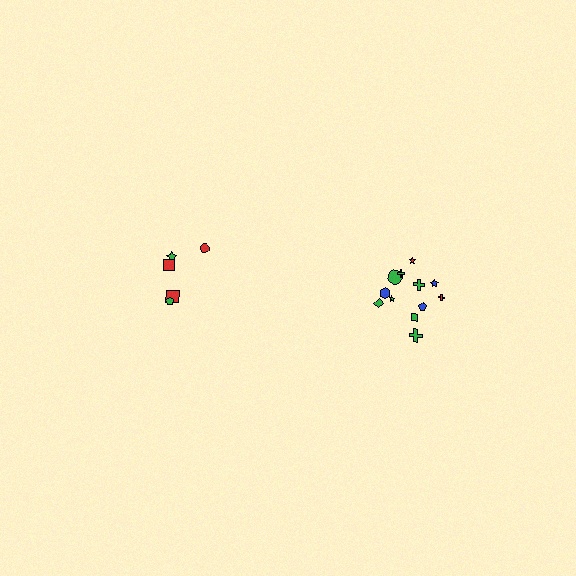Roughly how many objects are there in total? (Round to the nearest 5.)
Roughly 15 objects in total.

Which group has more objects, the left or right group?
The right group.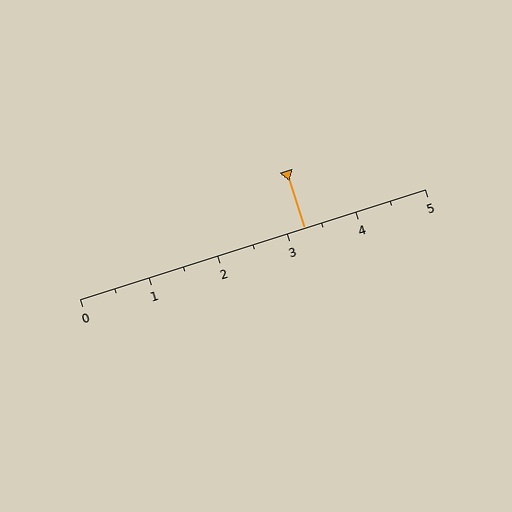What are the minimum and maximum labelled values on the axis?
The axis runs from 0 to 5.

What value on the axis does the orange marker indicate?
The marker indicates approximately 3.2.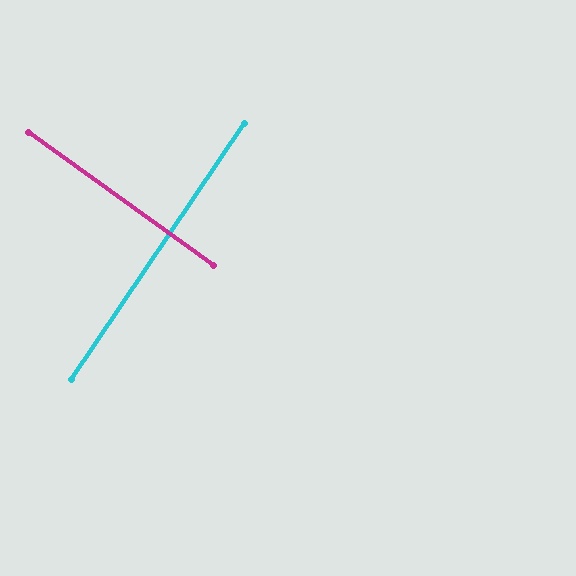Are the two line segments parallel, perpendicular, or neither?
Perpendicular — they meet at approximately 88°.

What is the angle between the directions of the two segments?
Approximately 88 degrees.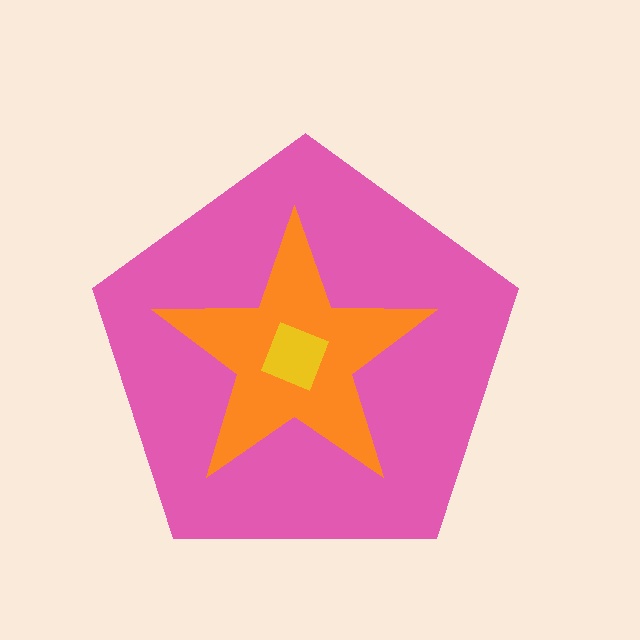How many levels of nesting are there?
3.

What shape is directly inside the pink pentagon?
The orange star.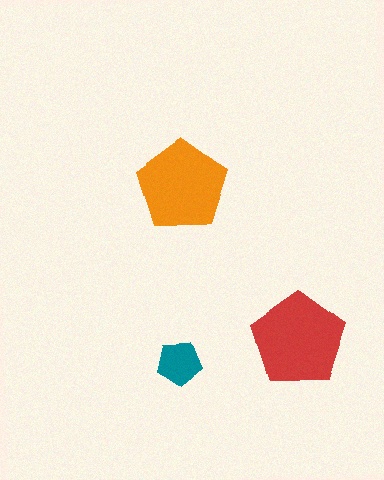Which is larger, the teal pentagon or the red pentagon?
The red one.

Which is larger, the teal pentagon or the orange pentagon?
The orange one.